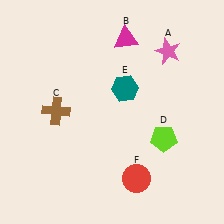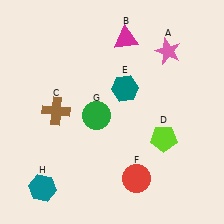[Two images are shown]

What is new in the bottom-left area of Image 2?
A green circle (G) was added in the bottom-left area of Image 2.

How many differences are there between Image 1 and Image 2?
There are 2 differences between the two images.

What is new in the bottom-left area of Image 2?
A teal hexagon (H) was added in the bottom-left area of Image 2.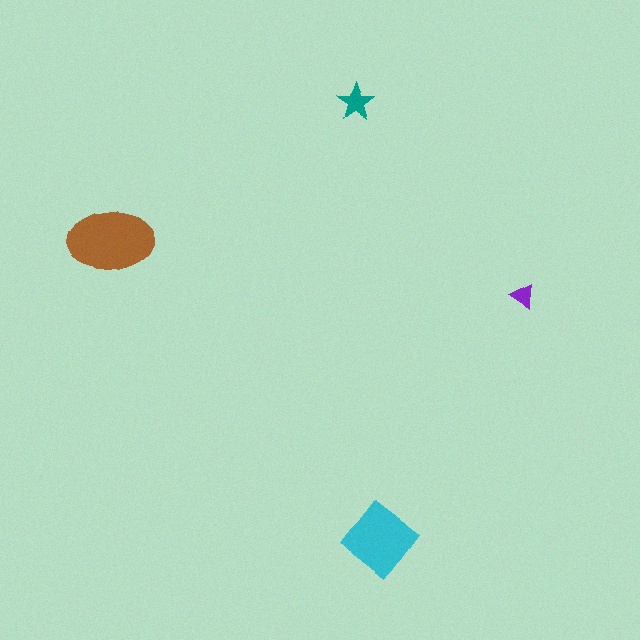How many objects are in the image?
There are 4 objects in the image.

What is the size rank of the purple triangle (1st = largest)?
4th.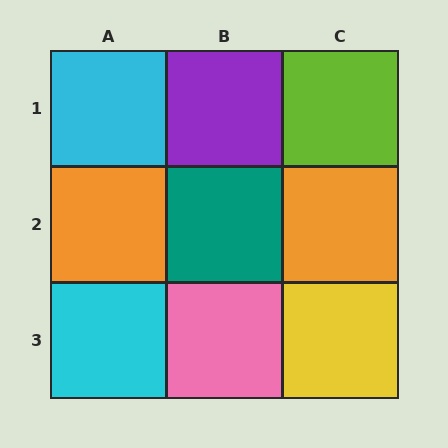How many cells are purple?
1 cell is purple.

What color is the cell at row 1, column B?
Purple.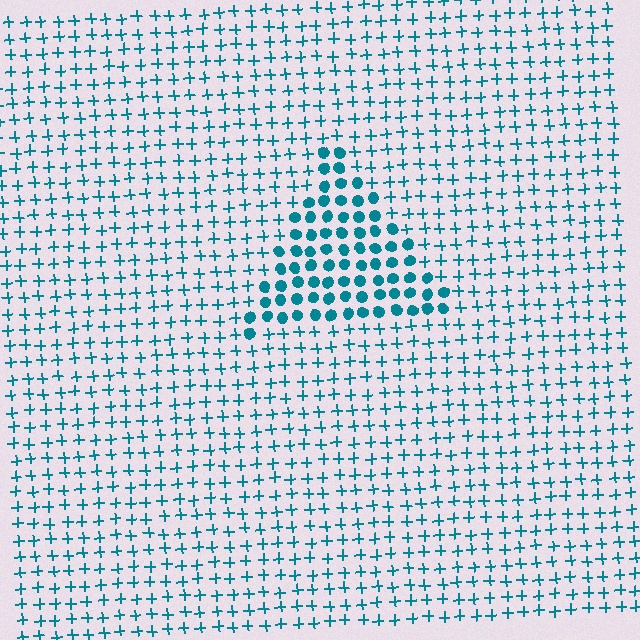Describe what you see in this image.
The image is filled with small teal elements arranged in a uniform grid. A triangle-shaped region contains circles, while the surrounding area contains plus signs. The boundary is defined purely by the change in element shape.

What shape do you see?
I see a triangle.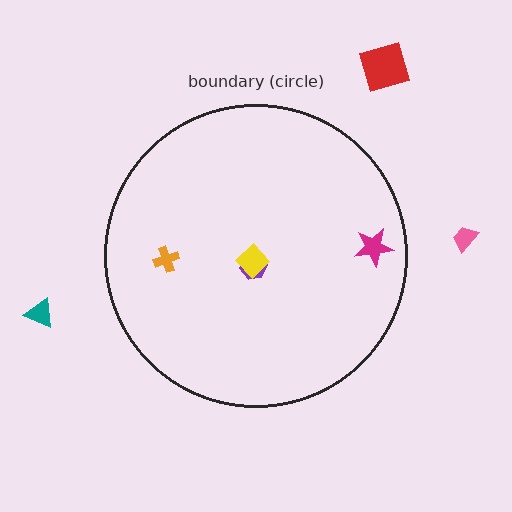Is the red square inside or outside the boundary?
Outside.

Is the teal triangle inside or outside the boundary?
Outside.